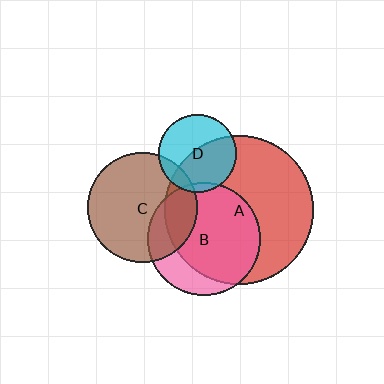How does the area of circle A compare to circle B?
Approximately 1.7 times.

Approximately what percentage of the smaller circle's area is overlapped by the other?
Approximately 5%.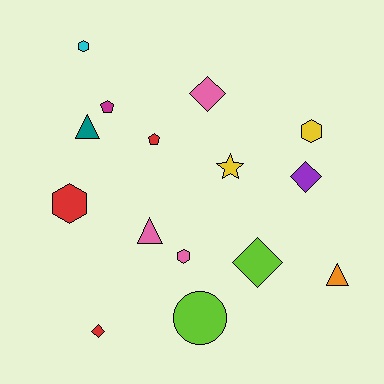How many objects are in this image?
There are 15 objects.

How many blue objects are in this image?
There are no blue objects.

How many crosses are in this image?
There are no crosses.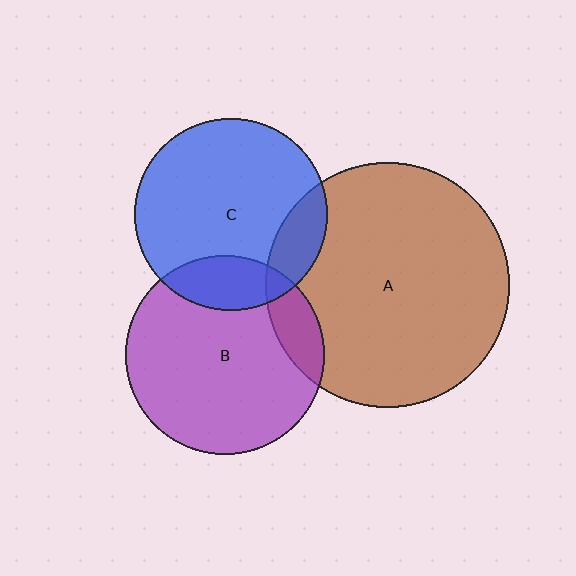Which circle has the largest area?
Circle A (brown).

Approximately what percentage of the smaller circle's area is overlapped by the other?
Approximately 20%.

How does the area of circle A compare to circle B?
Approximately 1.5 times.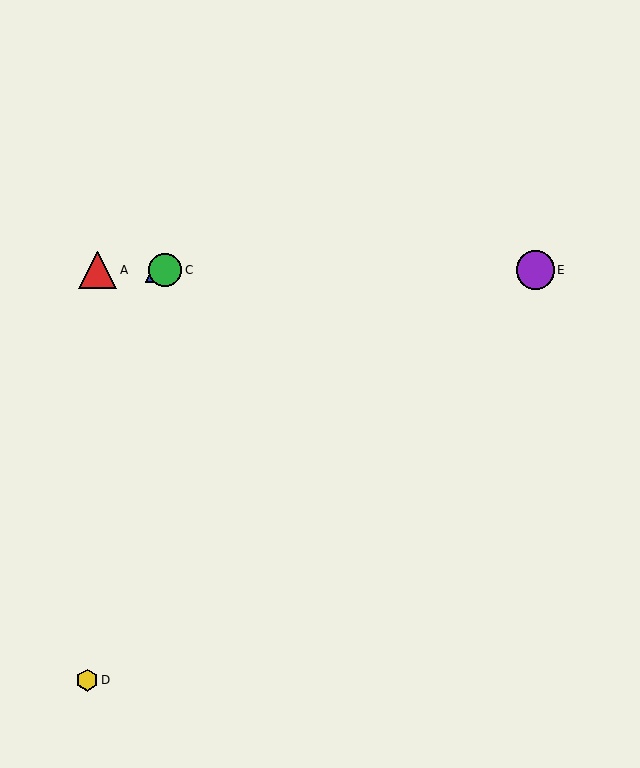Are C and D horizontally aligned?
No, C is at y≈270 and D is at y≈680.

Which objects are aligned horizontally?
Objects A, B, C, E are aligned horizontally.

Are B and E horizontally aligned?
Yes, both are at y≈270.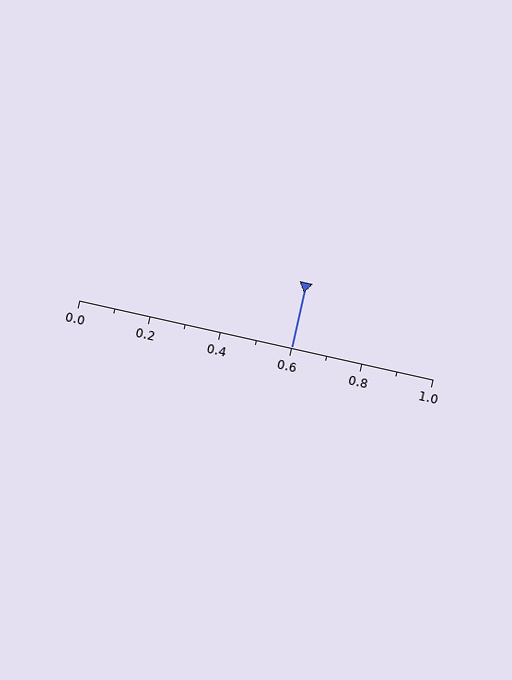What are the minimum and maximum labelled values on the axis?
The axis runs from 0.0 to 1.0.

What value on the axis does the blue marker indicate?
The marker indicates approximately 0.6.